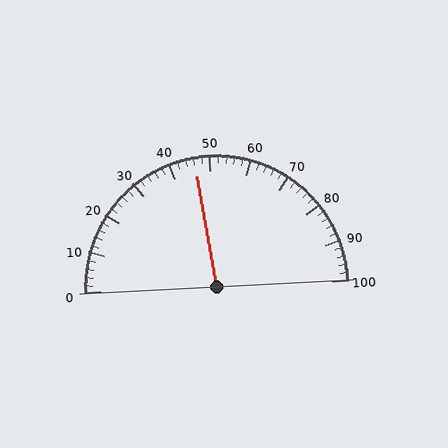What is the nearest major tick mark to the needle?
The nearest major tick mark is 50.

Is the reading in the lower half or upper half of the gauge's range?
The reading is in the lower half of the range (0 to 100).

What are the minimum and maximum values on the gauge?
The gauge ranges from 0 to 100.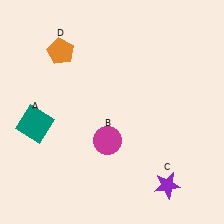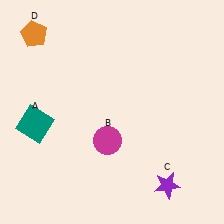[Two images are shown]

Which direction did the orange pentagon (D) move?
The orange pentagon (D) moved left.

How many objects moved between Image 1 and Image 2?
1 object moved between the two images.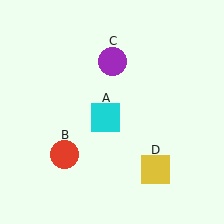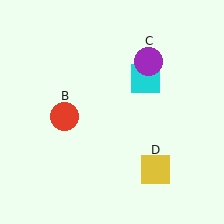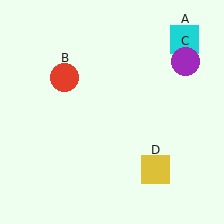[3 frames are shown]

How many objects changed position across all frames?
3 objects changed position: cyan square (object A), red circle (object B), purple circle (object C).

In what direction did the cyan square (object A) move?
The cyan square (object A) moved up and to the right.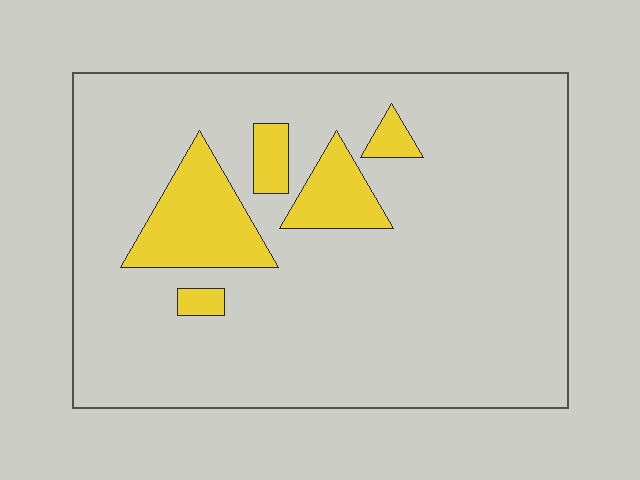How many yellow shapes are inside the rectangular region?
5.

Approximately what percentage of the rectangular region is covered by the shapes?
Approximately 15%.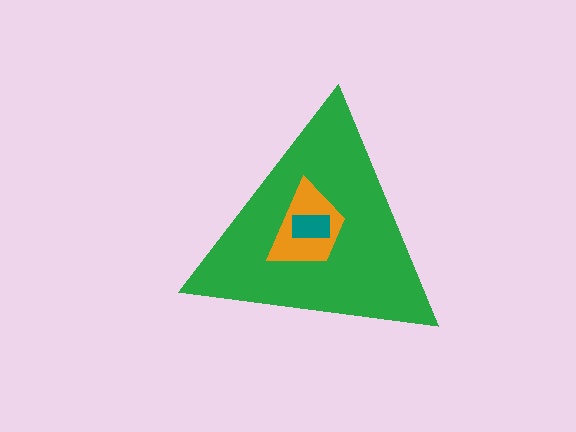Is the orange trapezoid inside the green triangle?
Yes.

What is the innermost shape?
The teal rectangle.